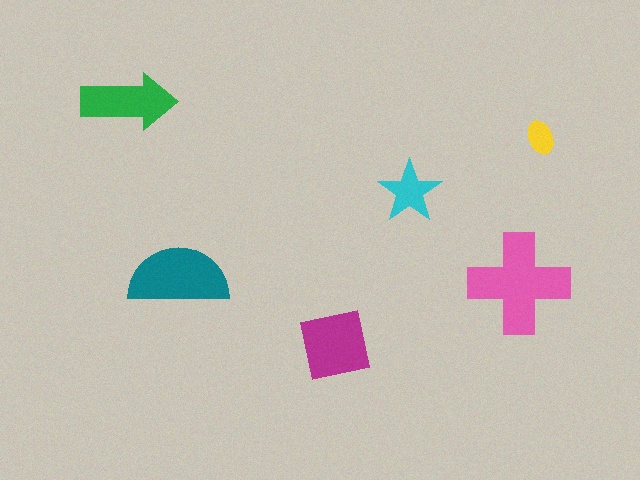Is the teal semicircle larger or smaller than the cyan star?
Larger.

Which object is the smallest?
The yellow ellipse.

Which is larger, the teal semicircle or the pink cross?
The pink cross.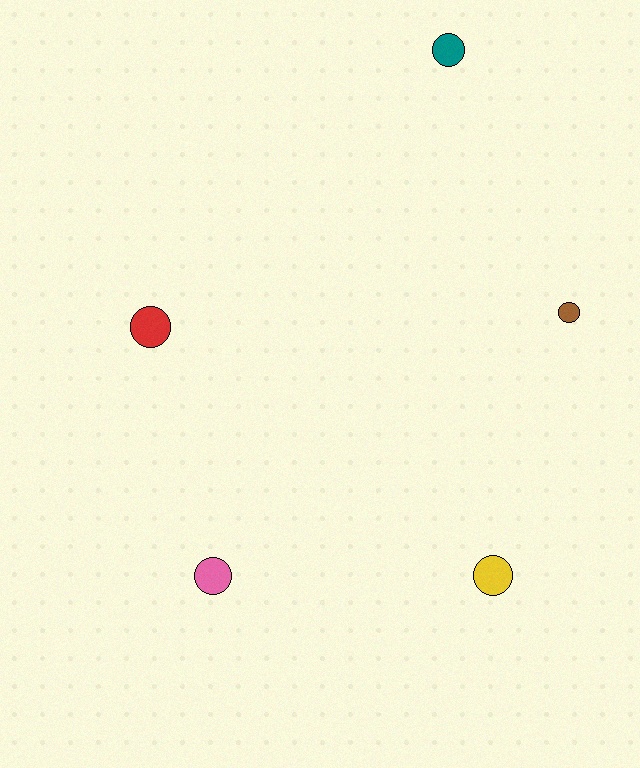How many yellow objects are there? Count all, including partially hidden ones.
There is 1 yellow object.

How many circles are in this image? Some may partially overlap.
There are 5 circles.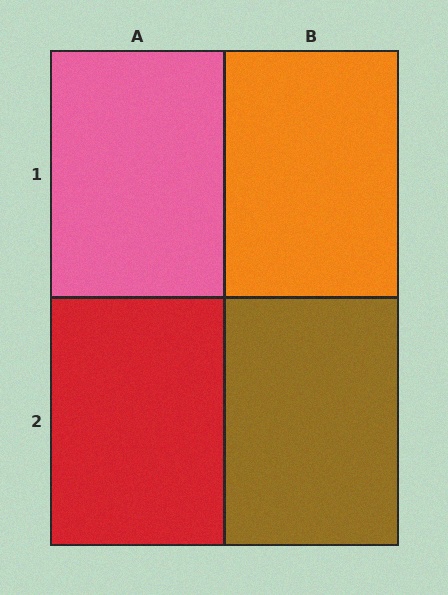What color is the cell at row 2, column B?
Brown.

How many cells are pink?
1 cell is pink.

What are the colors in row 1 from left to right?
Pink, orange.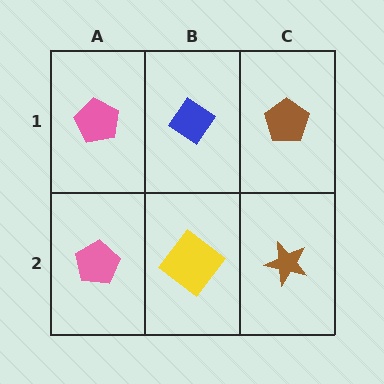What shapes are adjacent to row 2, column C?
A brown pentagon (row 1, column C), a yellow diamond (row 2, column B).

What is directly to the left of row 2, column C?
A yellow diamond.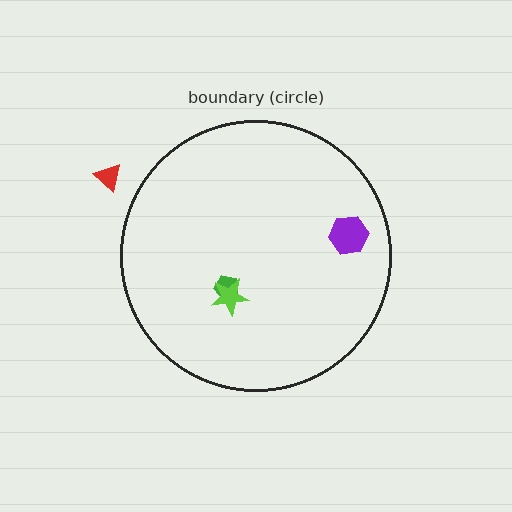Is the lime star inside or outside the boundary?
Inside.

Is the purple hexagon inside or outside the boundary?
Inside.